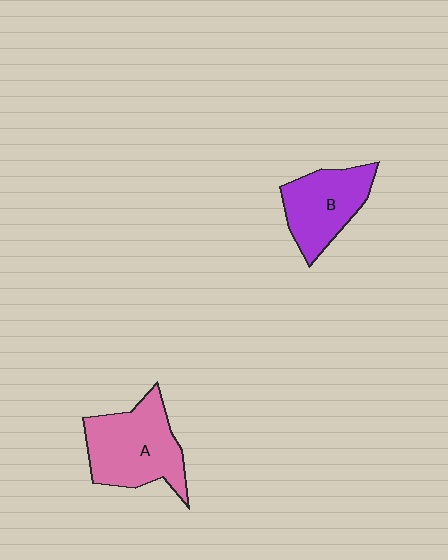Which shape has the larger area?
Shape A (pink).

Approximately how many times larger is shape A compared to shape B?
Approximately 1.3 times.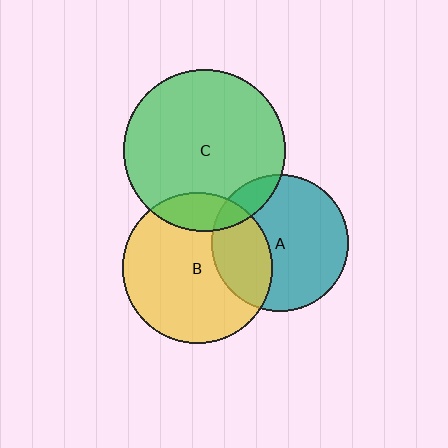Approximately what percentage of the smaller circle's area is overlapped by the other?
Approximately 15%.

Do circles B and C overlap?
Yes.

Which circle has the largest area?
Circle C (green).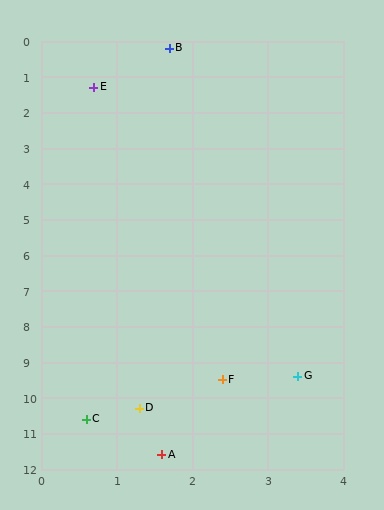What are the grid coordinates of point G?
Point G is at approximately (3.4, 9.4).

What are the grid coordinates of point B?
Point B is at approximately (1.7, 0.2).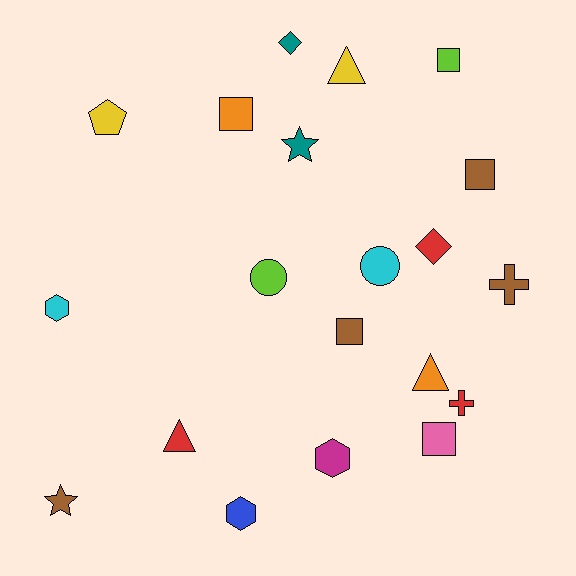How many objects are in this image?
There are 20 objects.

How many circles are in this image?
There are 2 circles.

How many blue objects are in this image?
There is 1 blue object.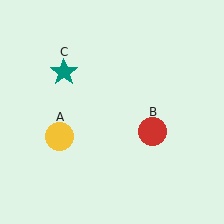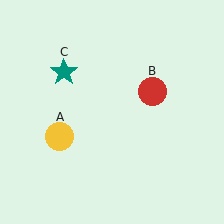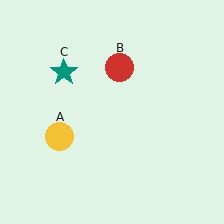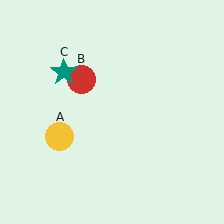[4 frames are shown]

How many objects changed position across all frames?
1 object changed position: red circle (object B).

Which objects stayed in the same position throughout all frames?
Yellow circle (object A) and teal star (object C) remained stationary.